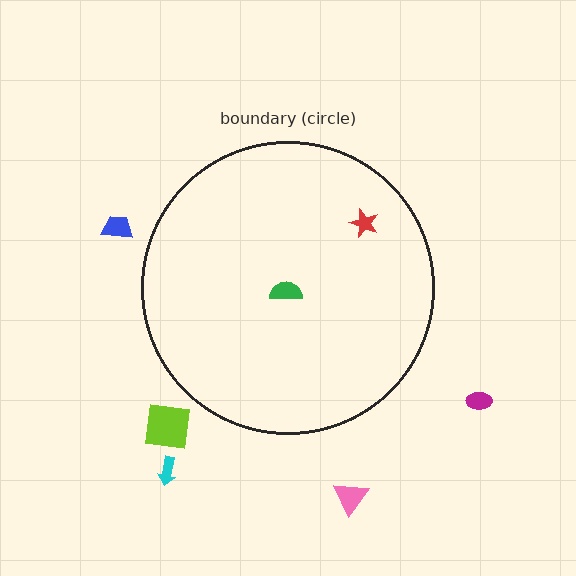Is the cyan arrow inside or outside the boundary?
Outside.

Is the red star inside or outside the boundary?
Inside.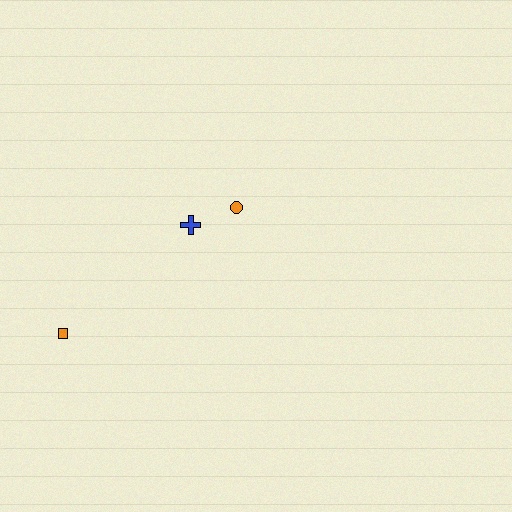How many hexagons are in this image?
There are no hexagons.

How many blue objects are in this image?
There is 1 blue object.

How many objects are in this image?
There are 3 objects.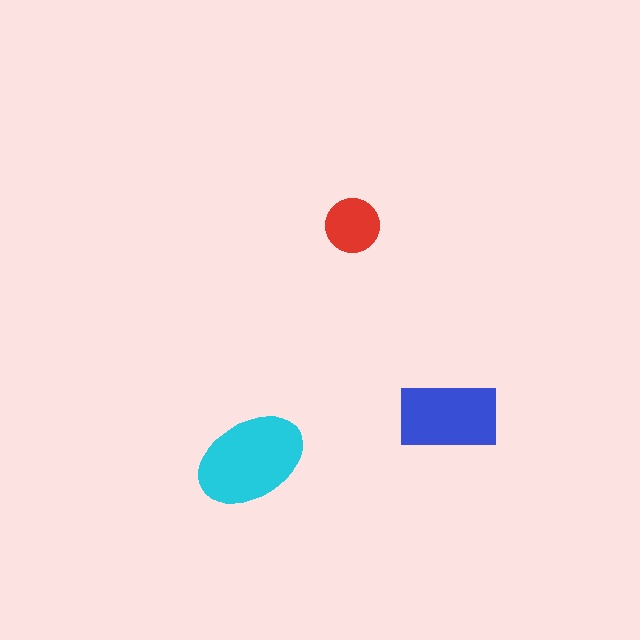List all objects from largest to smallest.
The cyan ellipse, the blue rectangle, the red circle.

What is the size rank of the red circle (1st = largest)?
3rd.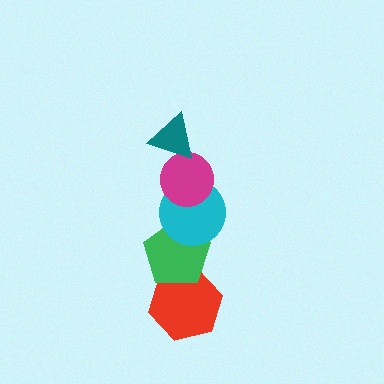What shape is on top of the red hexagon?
The green pentagon is on top of the red hexagon.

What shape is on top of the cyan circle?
The magenta circle is on top of the cyan circle.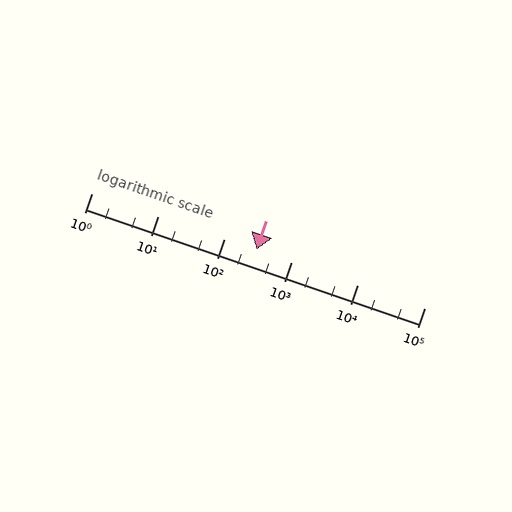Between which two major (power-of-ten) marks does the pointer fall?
The pointer is between 100 and 1000.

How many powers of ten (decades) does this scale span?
The scale spans 5 decades, from 1 to 100000.